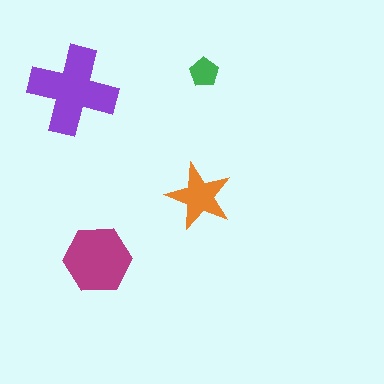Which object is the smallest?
The green pentagon.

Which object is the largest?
The purple cross.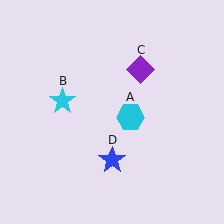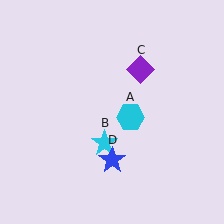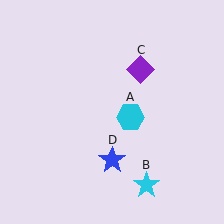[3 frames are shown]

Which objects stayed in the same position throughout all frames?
Cyan hexagon (object A) and purple diamond (object C) and blue star (object D) remained stationary.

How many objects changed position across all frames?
1 object changed position: cyan star (object B).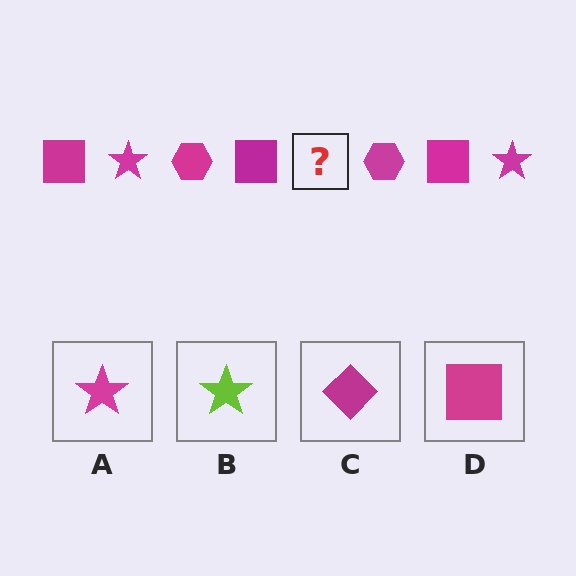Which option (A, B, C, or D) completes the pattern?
A.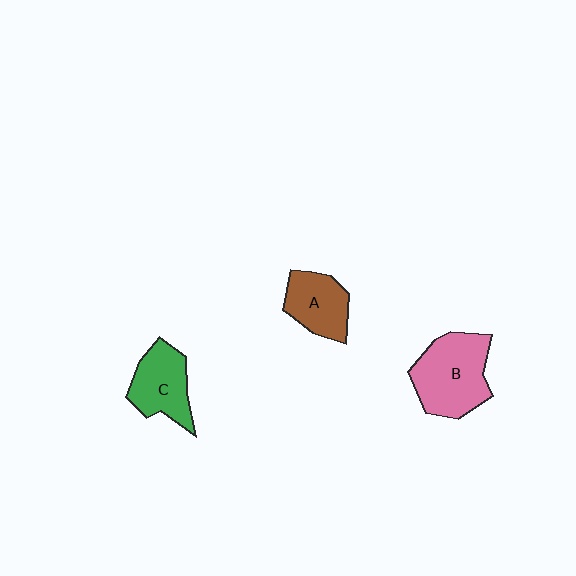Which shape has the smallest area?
Shape A (brown).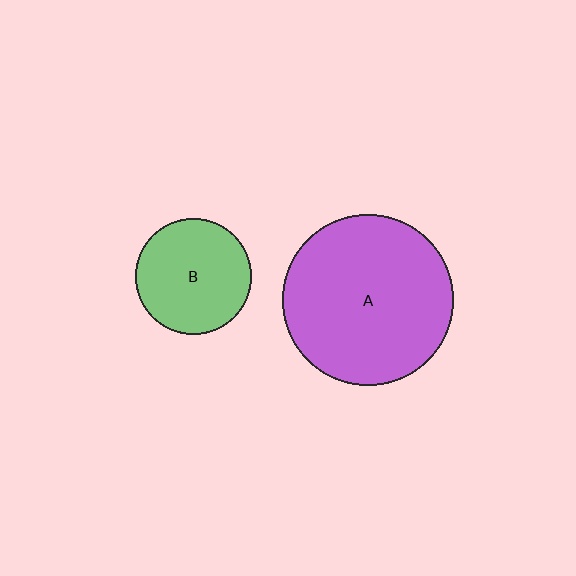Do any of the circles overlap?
No, none of the circles overlap.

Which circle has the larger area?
Circle A (purple).